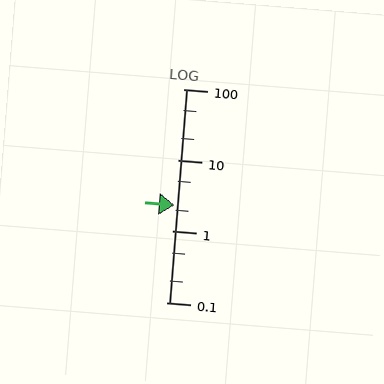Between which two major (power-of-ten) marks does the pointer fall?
The pointer is between 1 and 10.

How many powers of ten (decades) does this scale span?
The scale spans 3 decades, from 0.1 to 100.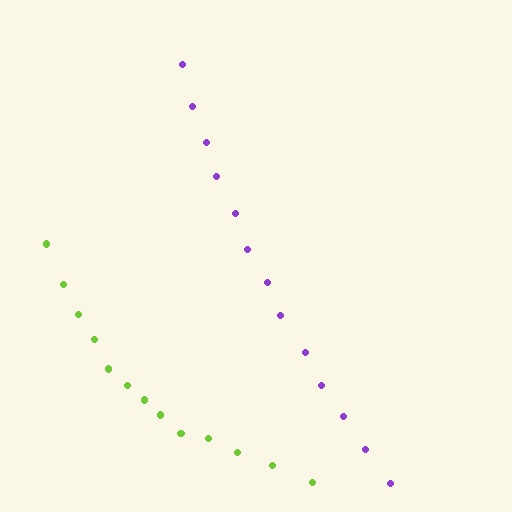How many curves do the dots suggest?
There are 2 distinct paths.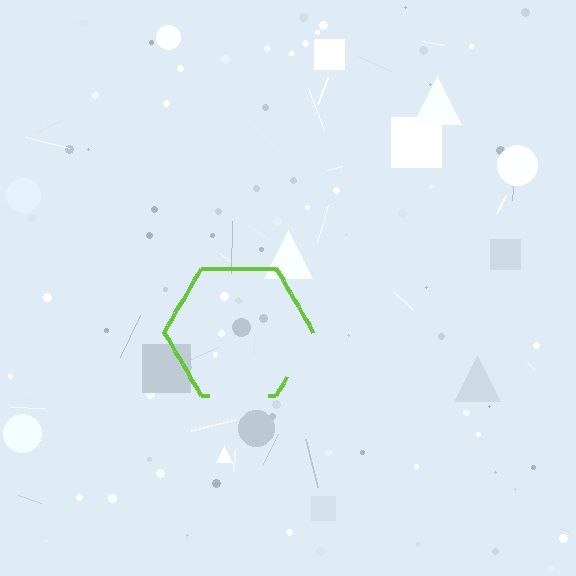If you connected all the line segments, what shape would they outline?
They would outline a hexagon.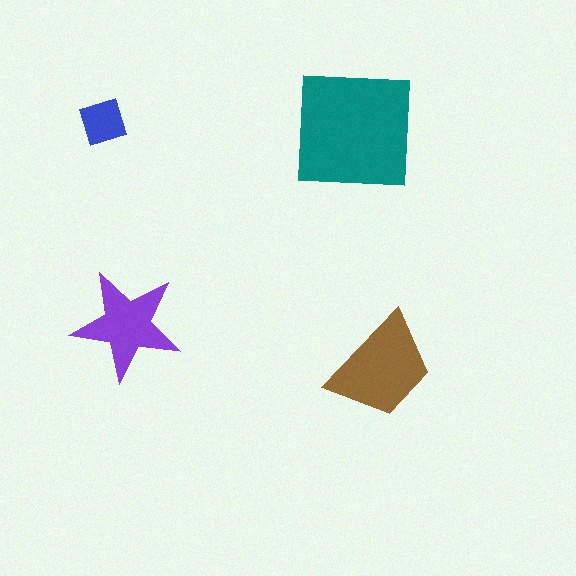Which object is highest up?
The blue diamond is topmost.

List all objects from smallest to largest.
The blue diamond, the purple star, the brown trapezoid, the teal square.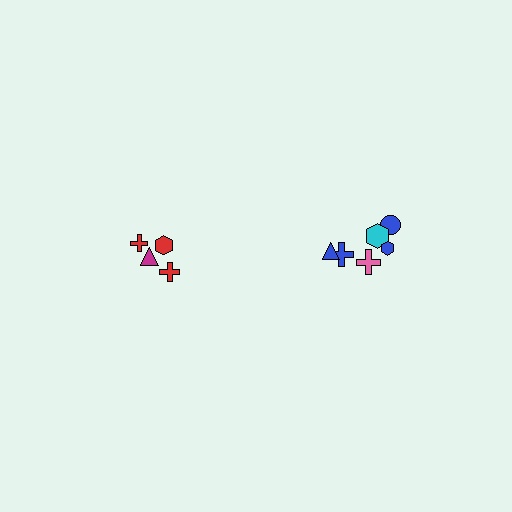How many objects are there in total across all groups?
There are 10 objects.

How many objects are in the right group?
There are 6 objects.